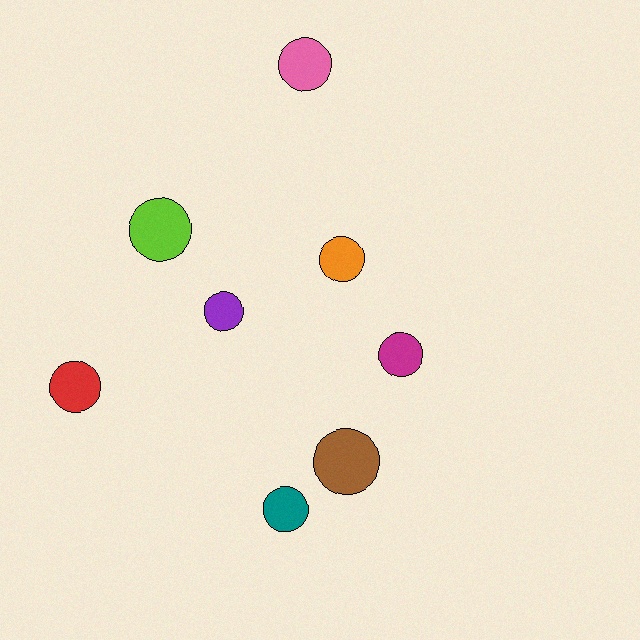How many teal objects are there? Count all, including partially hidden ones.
There is 1 teal object.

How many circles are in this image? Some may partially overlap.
There are 8 circles.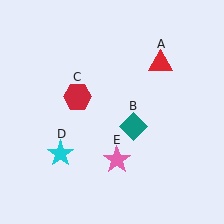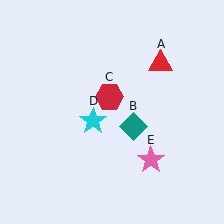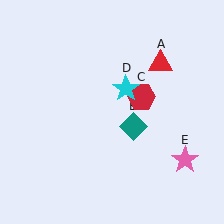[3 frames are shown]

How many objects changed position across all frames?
3 objects changed position: red hexagon (object C), cyan star (object D), pink star (object E).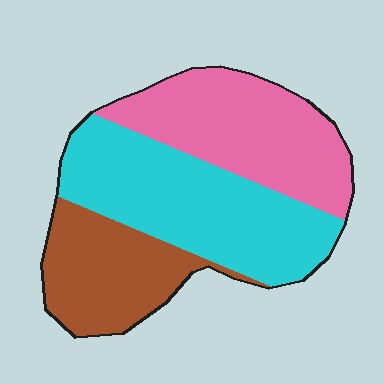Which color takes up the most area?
Cyan, at roughly 40%.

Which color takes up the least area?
Brown, at roughly 25%.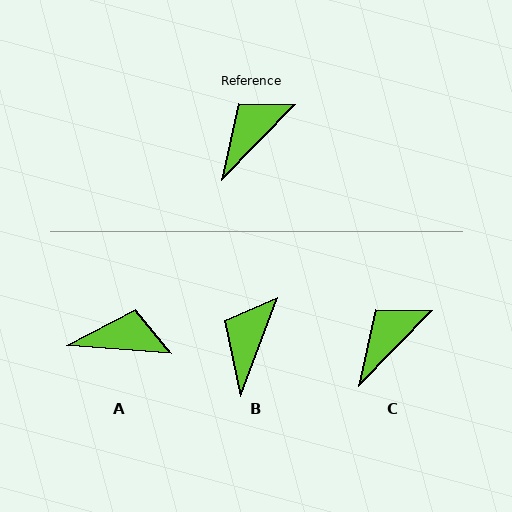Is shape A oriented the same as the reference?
No, it is off by about 50 degrees.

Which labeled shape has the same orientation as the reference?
C.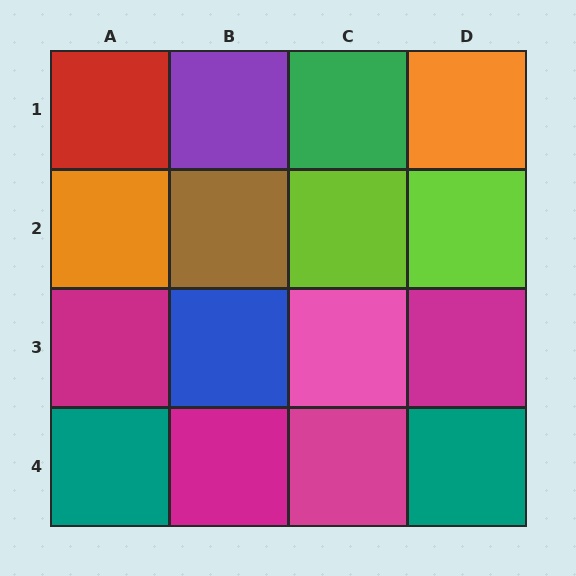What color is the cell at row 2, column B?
Brown.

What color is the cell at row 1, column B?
Purple.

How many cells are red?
1 cell is red.